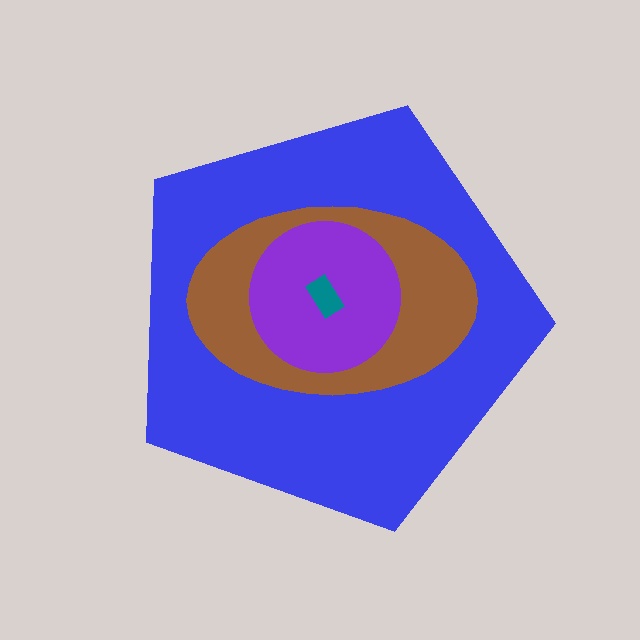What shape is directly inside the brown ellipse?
The purple circle.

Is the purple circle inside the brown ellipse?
Yes.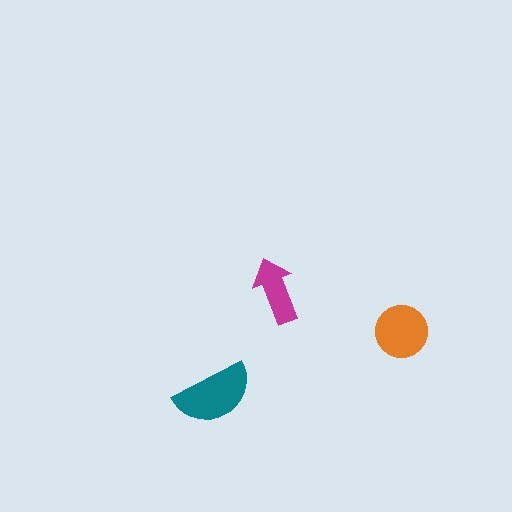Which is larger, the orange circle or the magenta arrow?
The orange circle.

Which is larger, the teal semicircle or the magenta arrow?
The teal semicircle.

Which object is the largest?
The teal semicircle.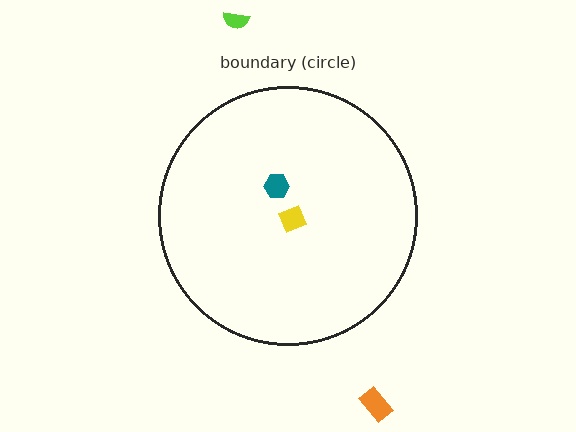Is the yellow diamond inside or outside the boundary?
Inside.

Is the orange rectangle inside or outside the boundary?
Outside.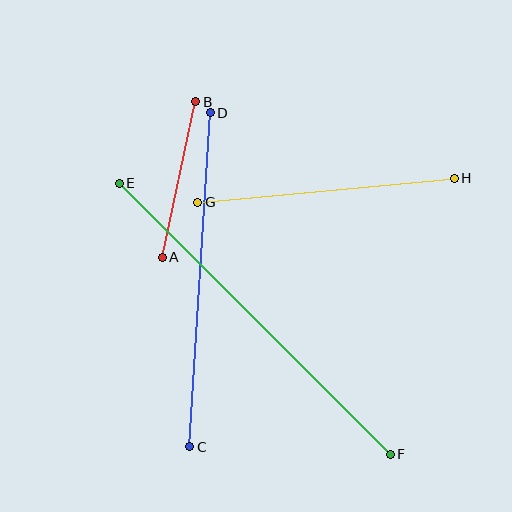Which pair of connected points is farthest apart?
Points E and F are farthest apart.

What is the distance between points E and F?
The distance is approximately 383 pixels.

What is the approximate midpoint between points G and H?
The midpoint is at approximately (326, 190) pixels.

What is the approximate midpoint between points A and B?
The midpoint is at approximately (179, 179) pixels.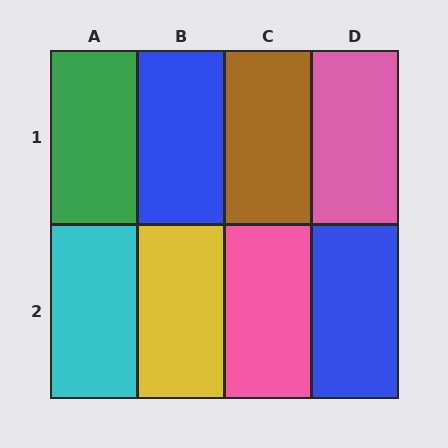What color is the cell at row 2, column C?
Pink.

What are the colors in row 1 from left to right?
Green, blue, brown, pink.